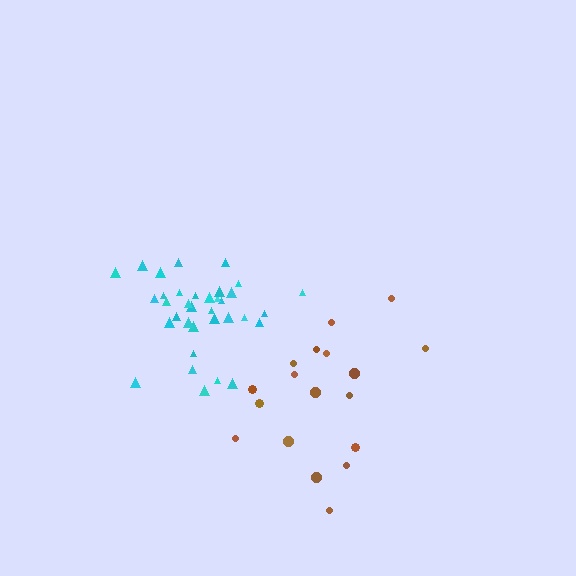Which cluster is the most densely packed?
Cyan.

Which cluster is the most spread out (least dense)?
Brown.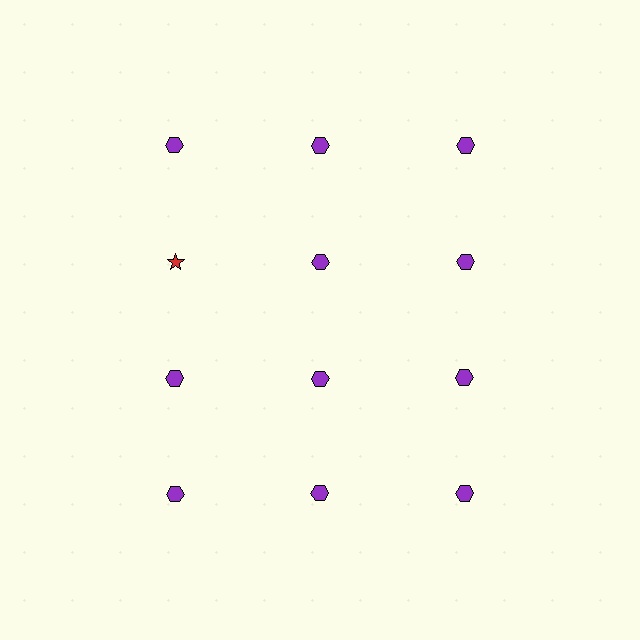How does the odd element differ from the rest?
It differs in both color (red instead of purple) and shape (star instead of hexagon).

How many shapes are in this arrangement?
There are 12 shapes arranged in a grid pattern.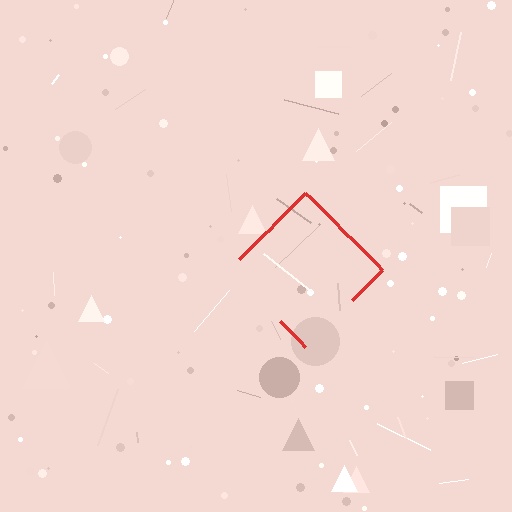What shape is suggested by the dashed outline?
The dashed outline suggests a diamond.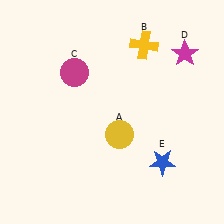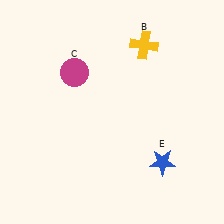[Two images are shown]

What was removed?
The yellow circle (A), the magenta star (D) were removed in Image 2.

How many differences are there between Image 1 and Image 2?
There are 2 differences between the two images.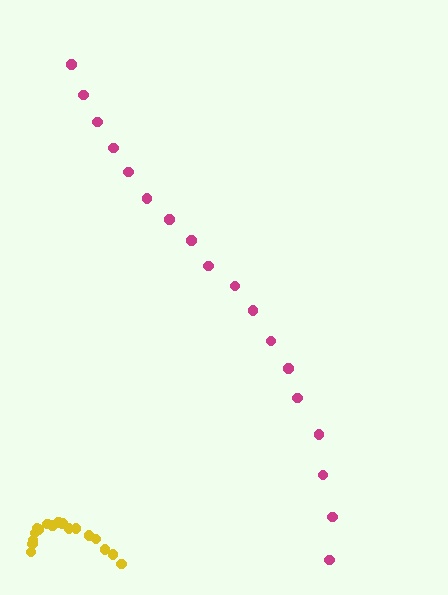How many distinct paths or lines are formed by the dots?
There are 2 distinct paths.